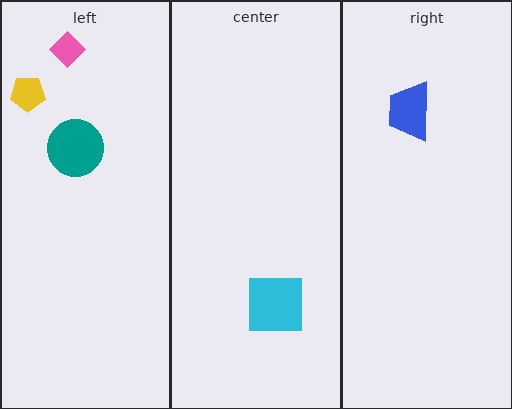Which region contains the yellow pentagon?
The left region.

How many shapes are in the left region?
3.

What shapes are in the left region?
The pink diamond, the yellow pentagon, the teal circle.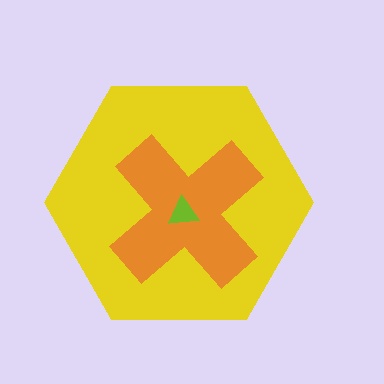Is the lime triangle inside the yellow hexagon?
Yes.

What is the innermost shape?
The lime triangle.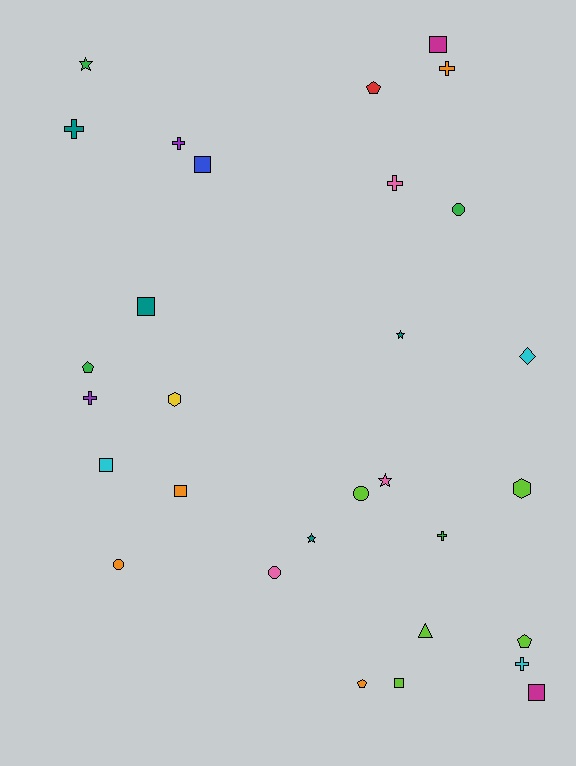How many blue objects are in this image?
There is 1 blue object.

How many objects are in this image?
There are 30 objects.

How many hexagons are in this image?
There are 2 hexagons.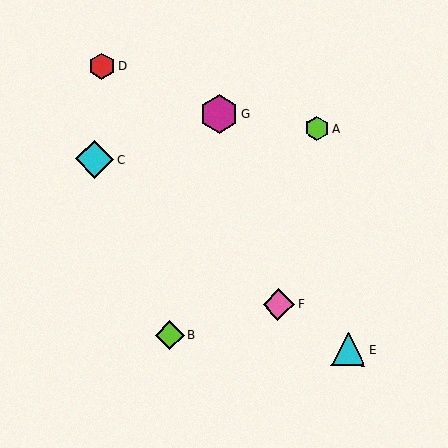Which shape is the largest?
The magenta hexagon (labeled G) is the largest.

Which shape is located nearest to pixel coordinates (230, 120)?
The magenta hexagon (labeled G) at (219, 114) is nearest to that location.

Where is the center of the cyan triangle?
The center of the cyan triangle is at (348, 349).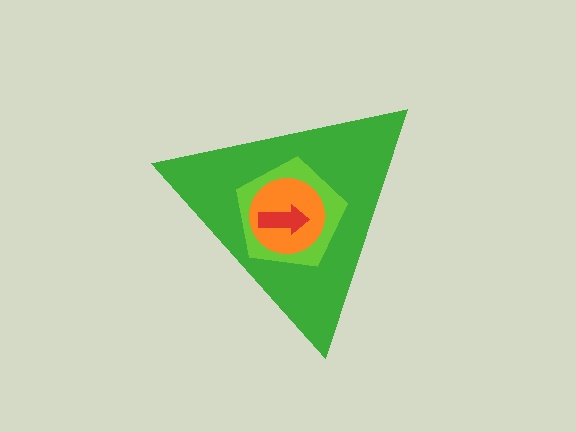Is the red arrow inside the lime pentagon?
Yes.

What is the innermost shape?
The red arrow.